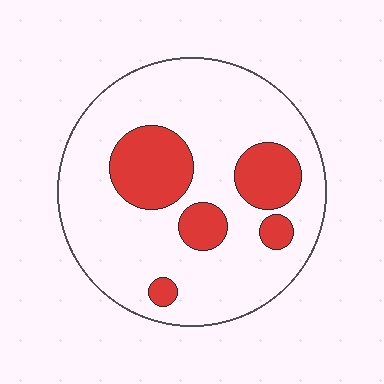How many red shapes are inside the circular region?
5.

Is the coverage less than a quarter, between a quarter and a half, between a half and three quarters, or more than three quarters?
Less than a quarter.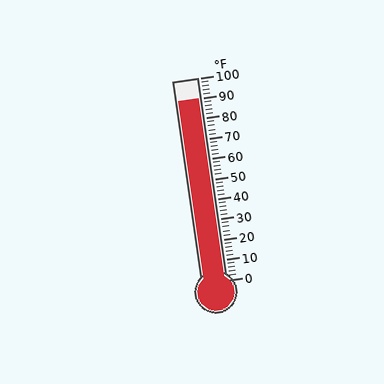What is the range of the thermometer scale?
The thermometer scale ranges from 0°F to 100°F.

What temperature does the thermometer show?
The thermometer shows approximately 90°F.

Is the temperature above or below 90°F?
The temperature is at 90°F.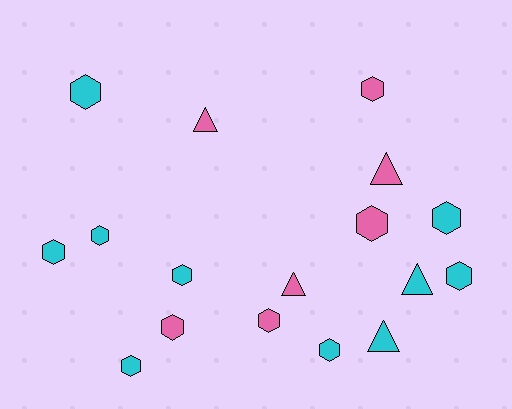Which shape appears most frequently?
Hexagon, with 12 objects.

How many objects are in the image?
There are 17 objects.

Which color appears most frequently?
Cyan, with 10 objects.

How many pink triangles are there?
There are 3 pink triangles.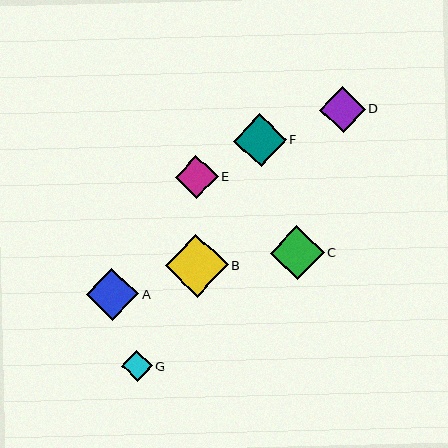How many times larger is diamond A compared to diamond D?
Diamond A is approximately 1.1 times the size of diamond D.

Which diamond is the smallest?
Diamond G is the smallest with a size of approximately 31 pixels.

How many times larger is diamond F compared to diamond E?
Diamond F is approximately 1.2 times the size of diamond E.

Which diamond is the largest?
Diamond B is the largest with a size of approximately 62 pixels.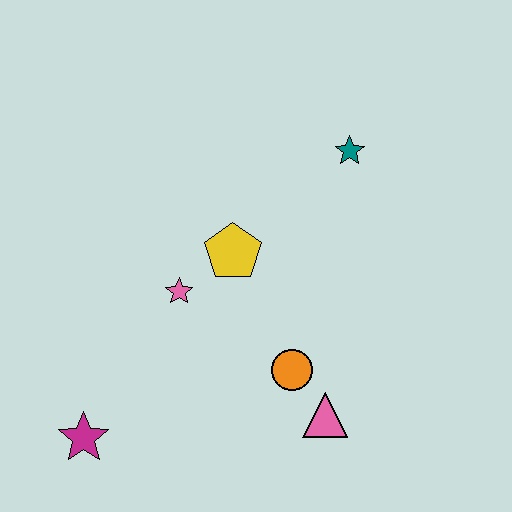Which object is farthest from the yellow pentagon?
The magenta star is farthest from the yellow pentagon.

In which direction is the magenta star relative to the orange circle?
The magenta star is to the left of the orange circle.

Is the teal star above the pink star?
Yes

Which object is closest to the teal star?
The yellow pentagon is closest to the teal star.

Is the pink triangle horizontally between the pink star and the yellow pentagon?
No